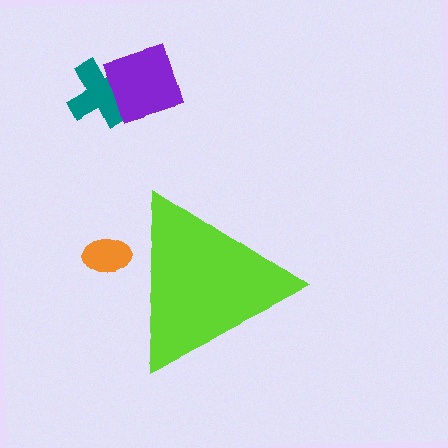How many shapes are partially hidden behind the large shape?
1 shape is partially hidden.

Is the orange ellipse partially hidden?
Yes, the orange ellipse is partially hidden behind the lime triangle.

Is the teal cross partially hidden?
No, the teal cross is fully visible.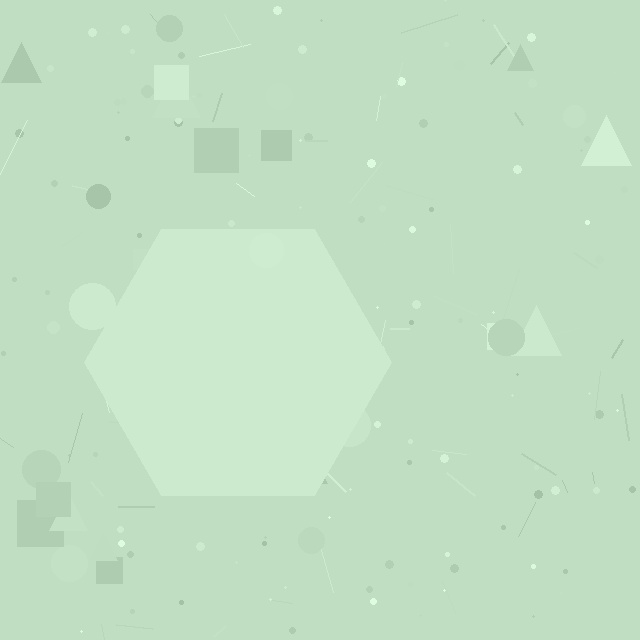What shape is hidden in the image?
A hexagon is hidden in the image.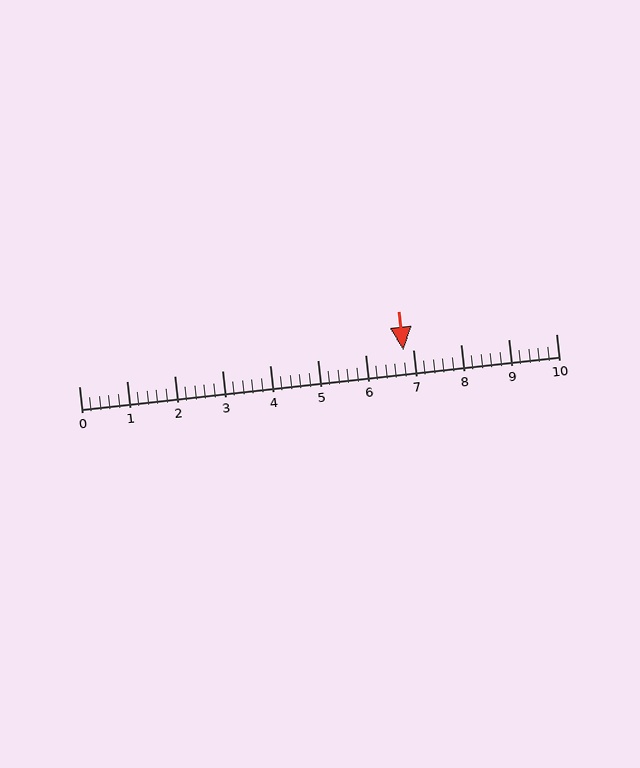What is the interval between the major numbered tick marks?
The major tick marks are spaced 1 units apart.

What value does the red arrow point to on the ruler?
The red arrow points to approximately 6.8.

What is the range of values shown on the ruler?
The ruler shows values from 0 to 10.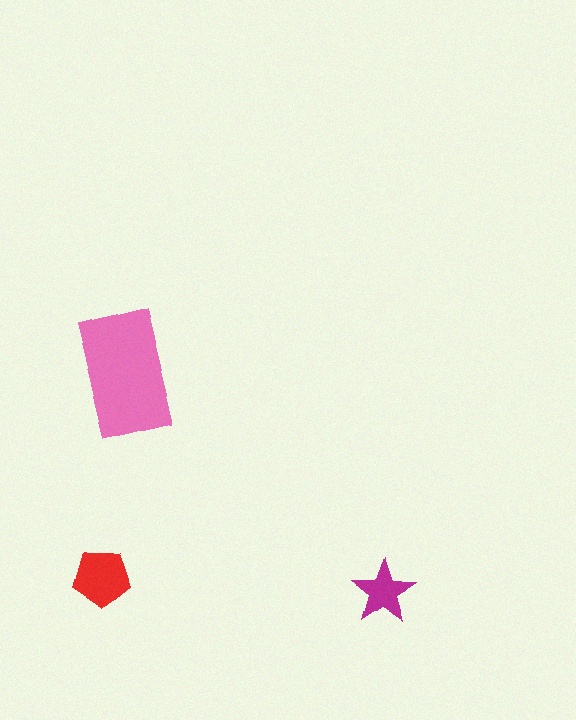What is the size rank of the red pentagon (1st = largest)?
2nd.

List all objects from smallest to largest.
The magenta star, the red pentagon, the pink rectangle.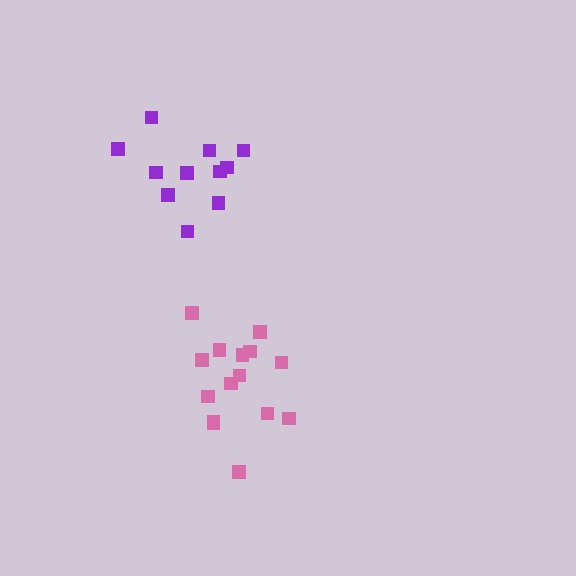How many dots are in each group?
Group 1: 11 dots, Group 2: 15 dots (26 total).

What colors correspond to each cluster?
The clusters are colored: purple, pink.